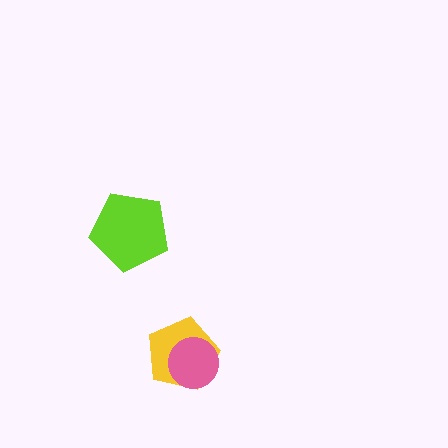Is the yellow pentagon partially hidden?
Yes, it is partially covered by another shape.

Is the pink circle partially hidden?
No, no other shape covers it.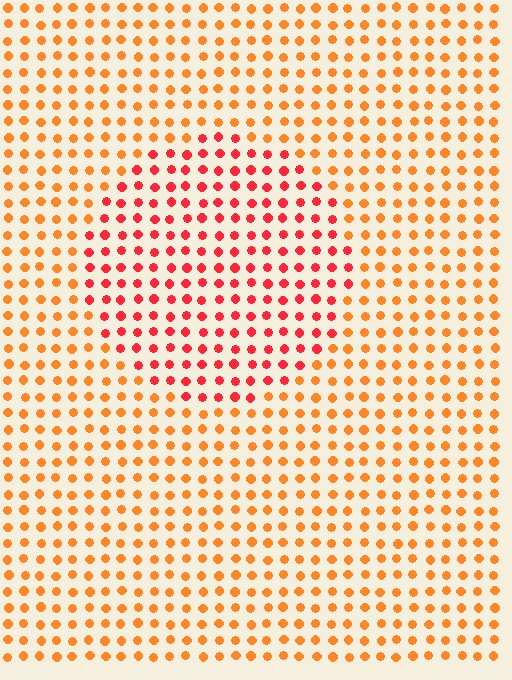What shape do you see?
I see a circle.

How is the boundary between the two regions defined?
The boundary is defined purely by a slight shift in hue (about 32 degrees). Spacing, size, and orientation are identical on both sides.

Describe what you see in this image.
The image is filled with small orange elements in a uniform arrangement. A circle-shaped region is visible where the elements are tinted to a slightly different hue, forming a subtle color boundary.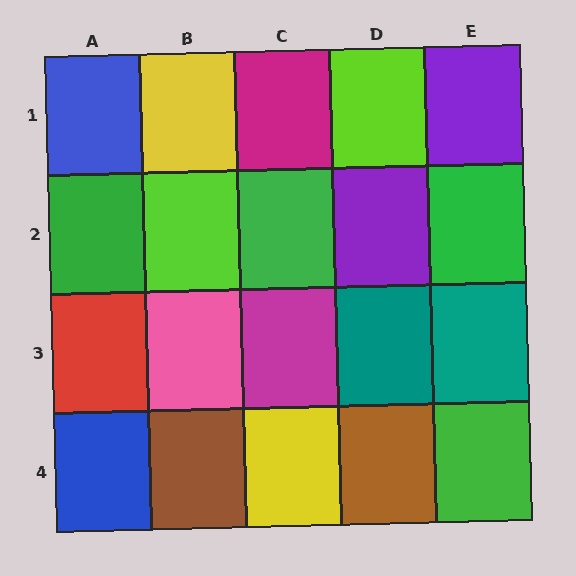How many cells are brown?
2 cells are brown.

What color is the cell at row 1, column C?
Magenta.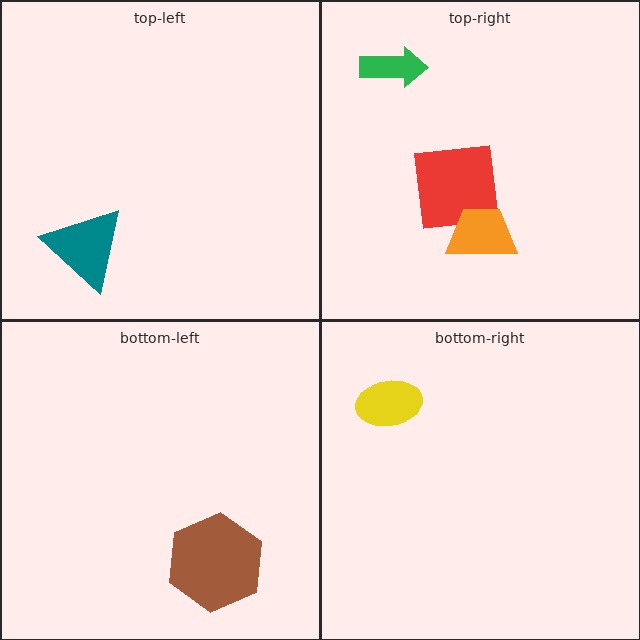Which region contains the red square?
The top-right region.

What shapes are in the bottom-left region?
The brown hexagon.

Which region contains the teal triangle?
The top-left region.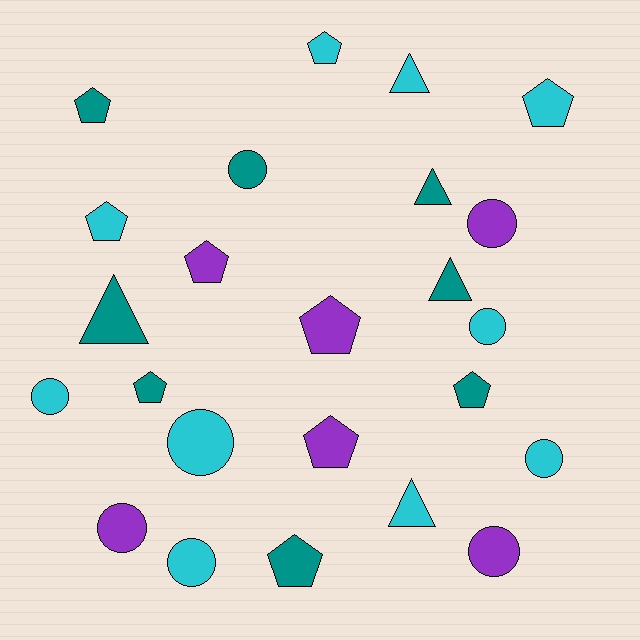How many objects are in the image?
There are 24 objects.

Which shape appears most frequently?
Pentagon, with 10 objects.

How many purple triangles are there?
There are no purple triangles.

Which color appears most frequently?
Cyan, with 10 objects.